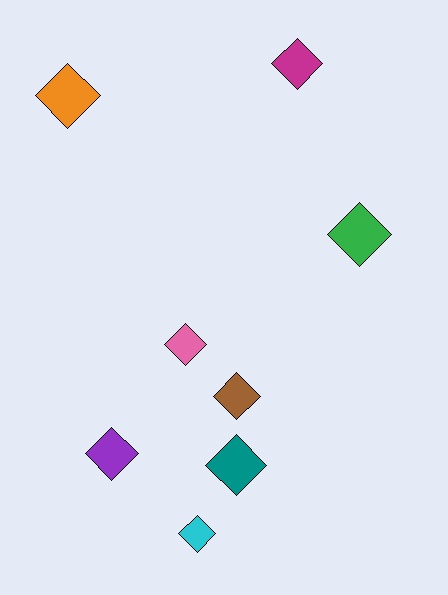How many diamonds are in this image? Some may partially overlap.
There are 8 diamonds.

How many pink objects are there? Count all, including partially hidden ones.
There is 1 pink object.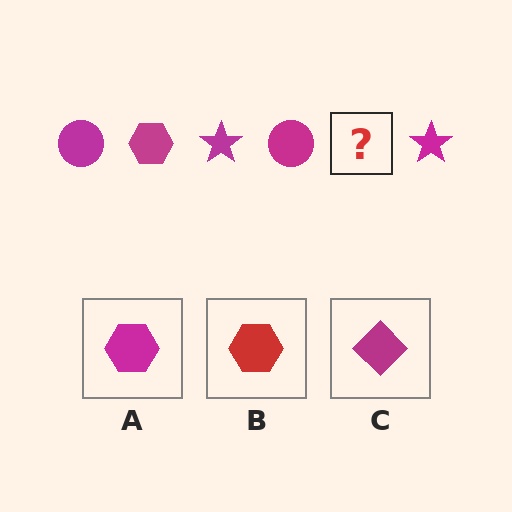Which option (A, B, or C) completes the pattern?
A.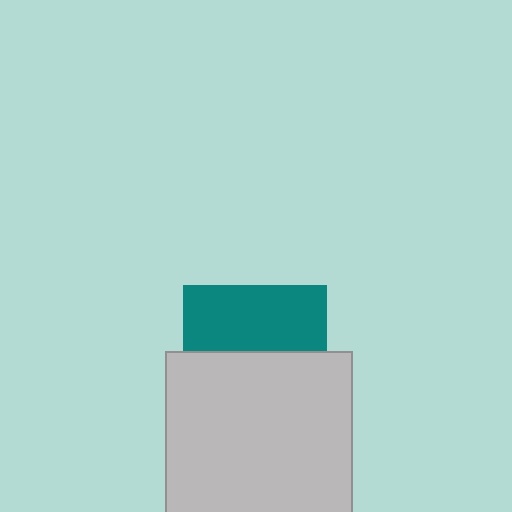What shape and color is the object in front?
The object in front is a light gray square.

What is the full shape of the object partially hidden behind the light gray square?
The partially hidden object is a teal square.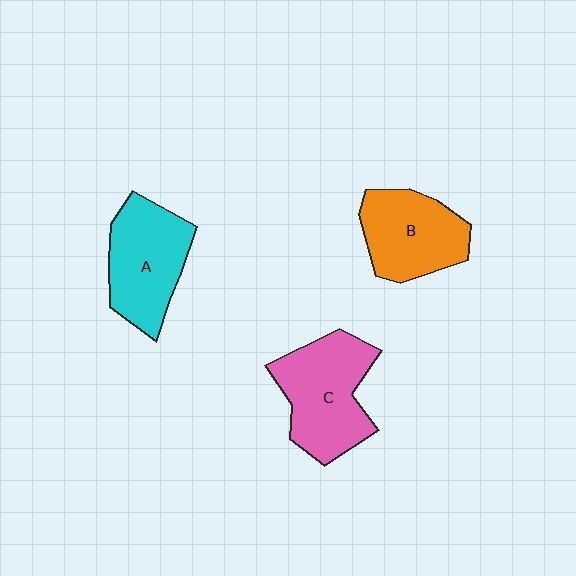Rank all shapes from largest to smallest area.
From largest to smallest: C (pink), A (cyan), B (orange).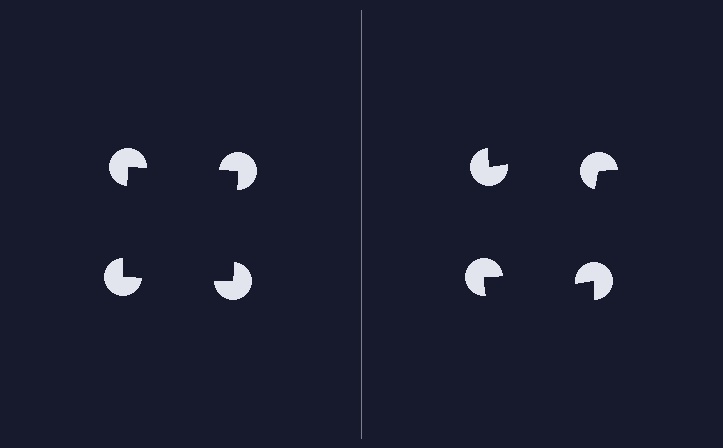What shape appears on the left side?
An illusory square.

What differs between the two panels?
The pac-man discs are positioned identically on both sides; only the wedge orientations differ. On the left they align to a square; on the right they are misaligned.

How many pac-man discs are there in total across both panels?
8 — 4 on each side.